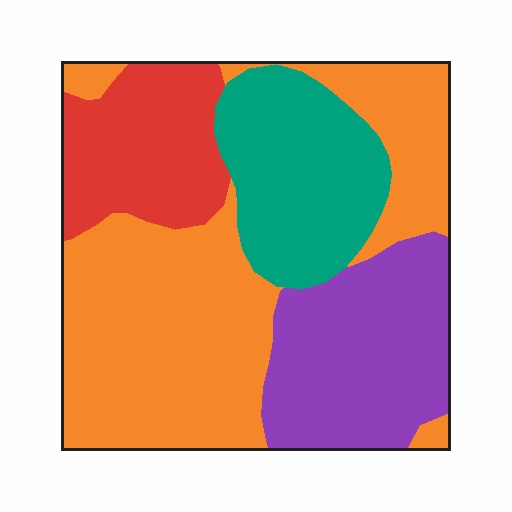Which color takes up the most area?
Orange, at roughly 45%.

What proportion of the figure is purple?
Purple takes up between a sixth and a third of the figure.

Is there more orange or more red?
Orange.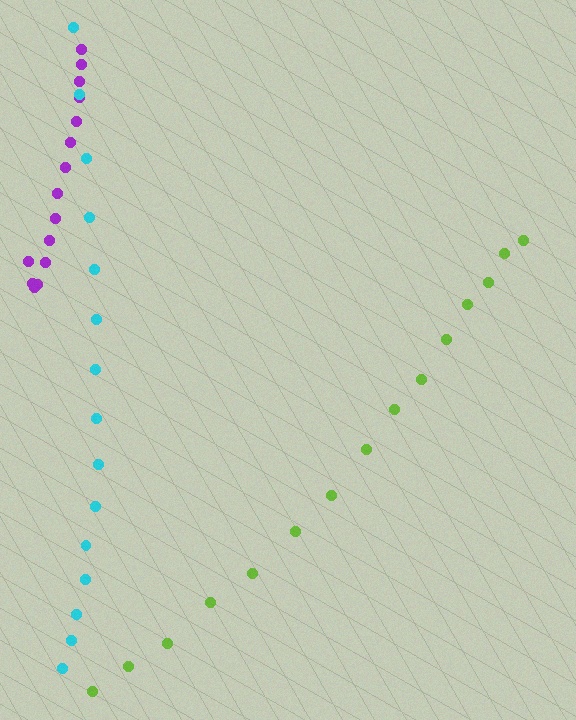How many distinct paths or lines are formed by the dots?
There are 3 distinct paths.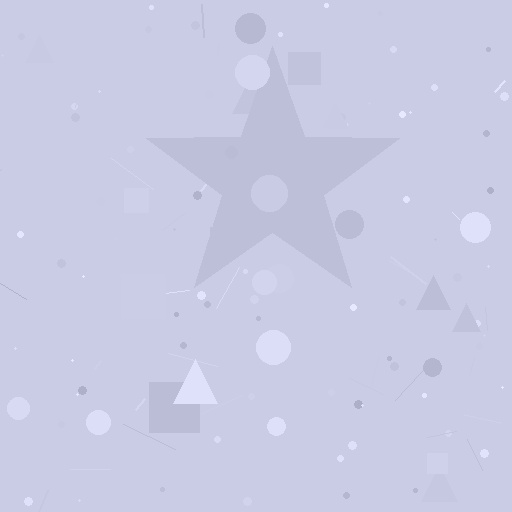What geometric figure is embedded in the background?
A star is embedded in the background.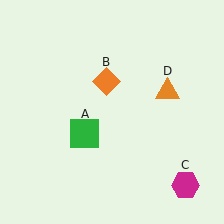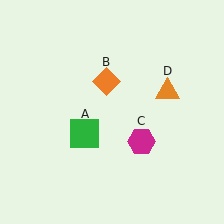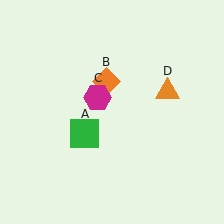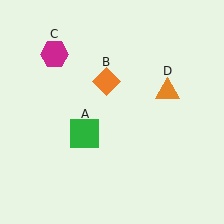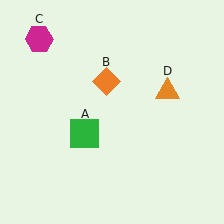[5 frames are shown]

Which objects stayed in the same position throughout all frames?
Green square (object A) and orange diamond (object B) and orange triangle (object D) remained stationary.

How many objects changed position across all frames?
1 object changed position: magenta hexagon (object C).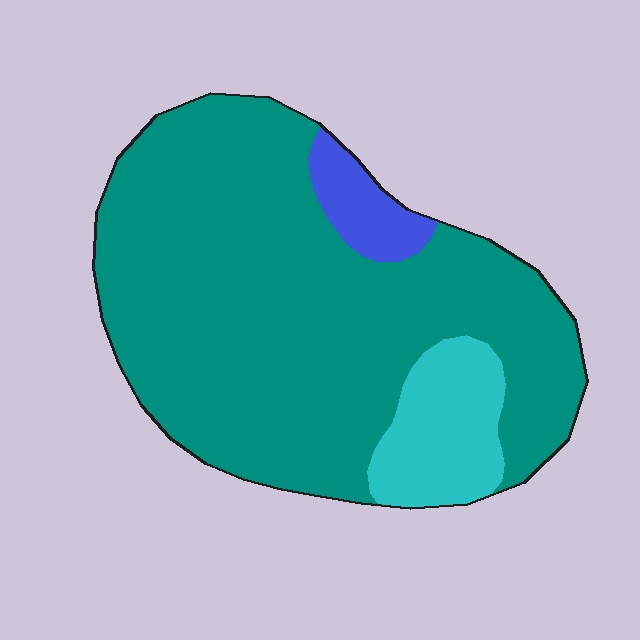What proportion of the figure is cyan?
Cyan covers around 10% of the figure.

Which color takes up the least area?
Blue, at roughly 5%.